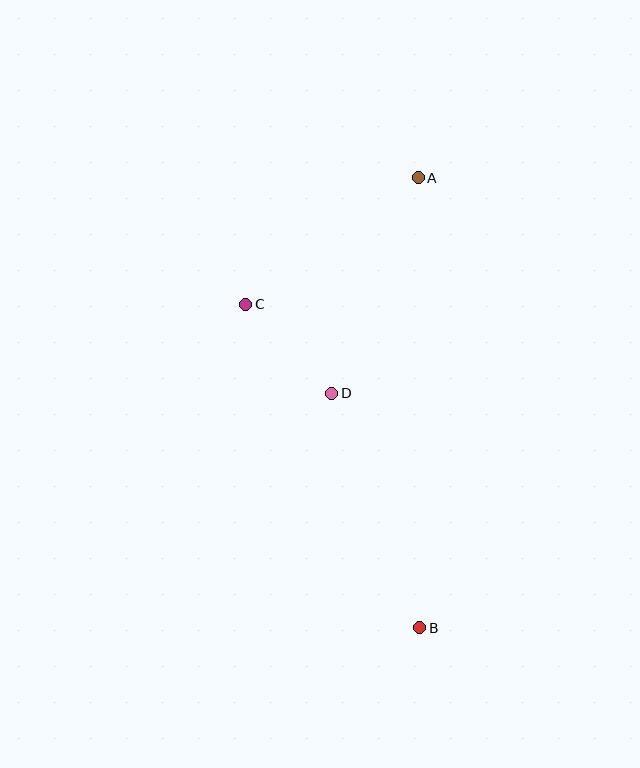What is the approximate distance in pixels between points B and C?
The distance between B and C is approximately 368 pixels.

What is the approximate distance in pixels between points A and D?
The distance between A and D is approximately 232 pixels.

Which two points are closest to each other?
Points C and D are closest to each other.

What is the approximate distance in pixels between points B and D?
The distance between B and D is approximately 251 pixels.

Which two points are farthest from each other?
Points A and B are farthest from each other.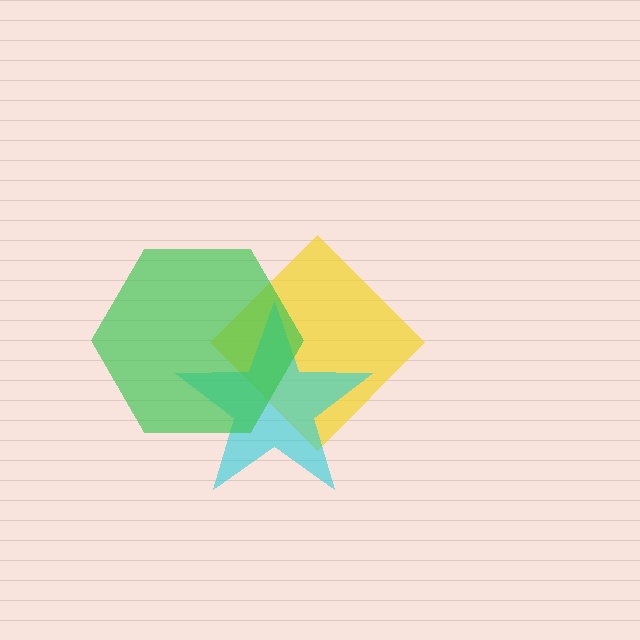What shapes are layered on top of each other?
The layered shapes are: a yellow diamond, a cyan star, a green hexagon.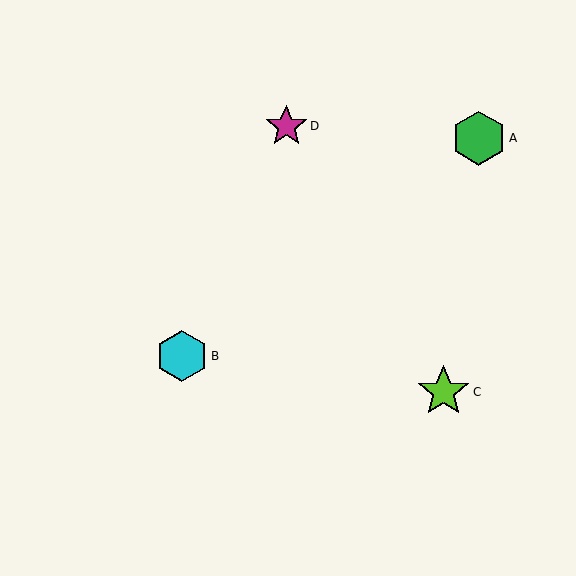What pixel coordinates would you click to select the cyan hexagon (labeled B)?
Click at (182, 356) to select the cyan hexagon B.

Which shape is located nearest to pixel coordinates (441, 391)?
The lime star (labeled C) at (444, 392) is nearest to that location.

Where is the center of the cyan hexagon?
The center of the cyan hexagon is at (182, 356).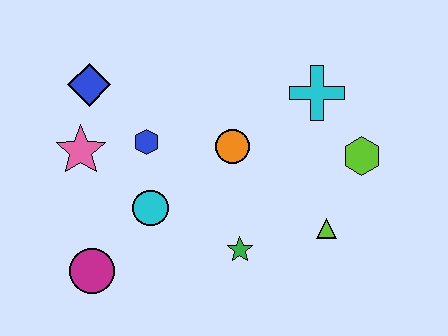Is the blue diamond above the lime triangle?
Yes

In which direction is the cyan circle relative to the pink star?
The cyan circle is to the right of the pink star.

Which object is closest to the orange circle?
The blue hexagon is closest to the orange circle.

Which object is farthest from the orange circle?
The magenta circle is farthest from the orange circle.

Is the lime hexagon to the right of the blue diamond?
Yes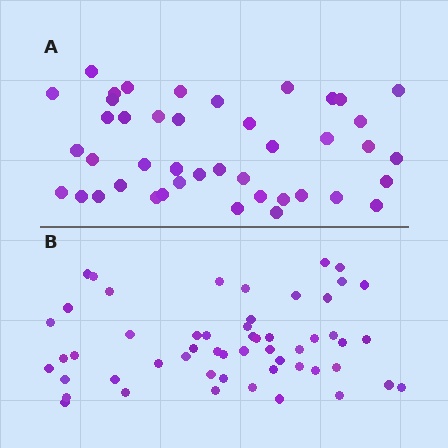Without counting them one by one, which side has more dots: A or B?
Region B (the bottom region) has more dots.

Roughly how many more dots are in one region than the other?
Region B has roughly 12 or so more dots than region A.